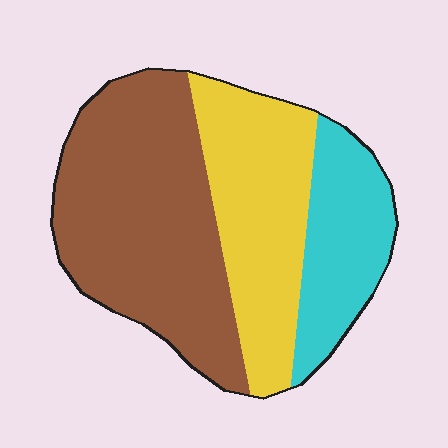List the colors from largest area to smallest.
From largest to smallest: brown, yellow, cyan.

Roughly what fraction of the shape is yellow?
Yellow covers roughly 30% of the shape.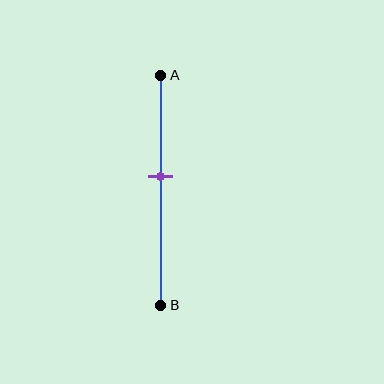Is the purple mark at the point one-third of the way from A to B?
No, the mark is at about 45% from A, not at the 33% one-third point.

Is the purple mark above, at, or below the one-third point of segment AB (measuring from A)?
The purple mark is below the one-third point of segment AB.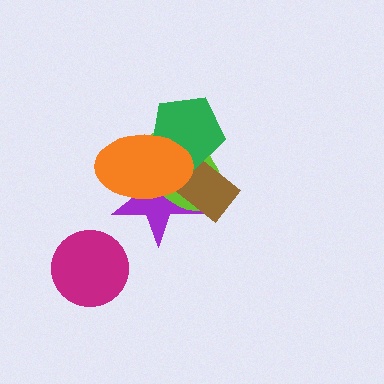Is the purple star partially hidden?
Yes, it is partially covered by another shape.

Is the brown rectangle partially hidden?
Yes, it is partially covered by another shape.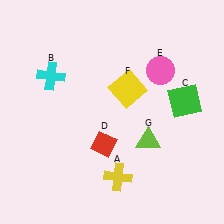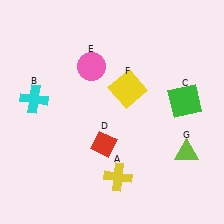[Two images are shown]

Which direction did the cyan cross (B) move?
The cyan cross (B) moved down.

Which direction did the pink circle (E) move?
The pink circle (E) moved left.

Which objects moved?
The objects that moved are: the cyan cross (B), the pink circle (E), the lime triangle (G).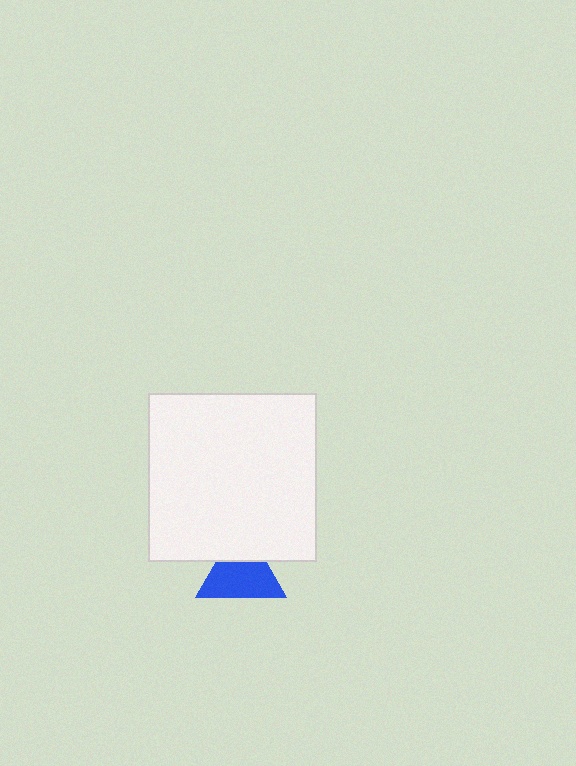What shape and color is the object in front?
The object in front is a white square.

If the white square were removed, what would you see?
You would see the complete blue triangle.